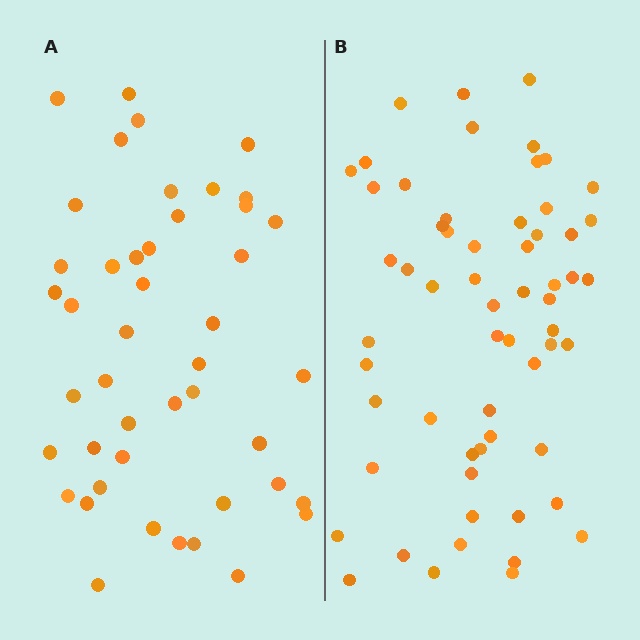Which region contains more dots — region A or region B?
Region B (the right region) has more dots.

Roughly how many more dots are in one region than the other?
Region B has approximately 15 more dots than region A.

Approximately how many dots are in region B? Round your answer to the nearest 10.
About 60 dots.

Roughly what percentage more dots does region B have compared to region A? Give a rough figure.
About 35% more.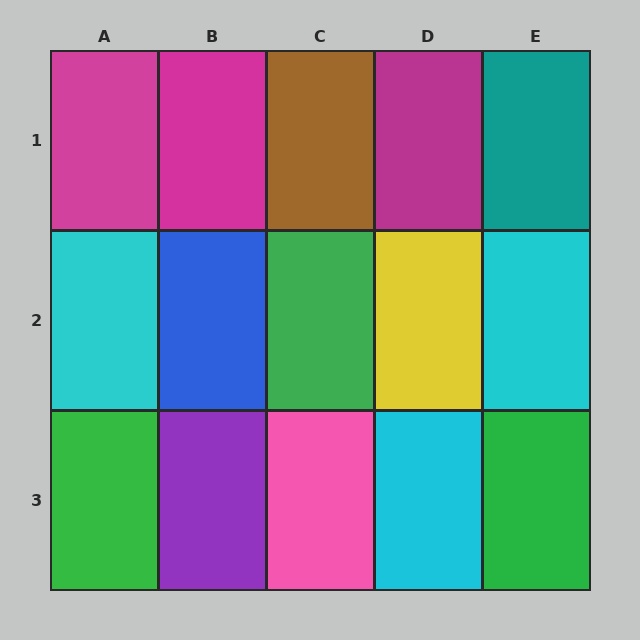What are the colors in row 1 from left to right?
Magenta, magenta, brown, magenta, teal.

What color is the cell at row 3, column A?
Green.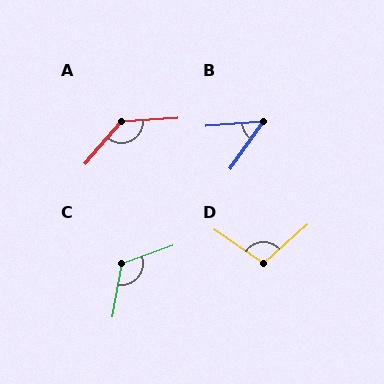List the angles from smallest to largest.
B (51°), D (104°), C (120°), A (134°).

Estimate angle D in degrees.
Approximately 104 degrees.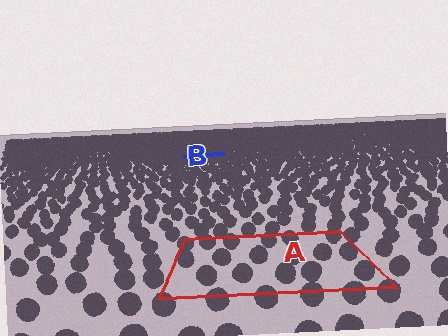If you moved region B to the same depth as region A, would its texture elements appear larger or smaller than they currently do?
They would appear larger. At a closer depth, the same texture elements are projected at a bigger on-screen size.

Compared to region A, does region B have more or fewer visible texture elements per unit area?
Region B has more texture elements per unit area — they are packed more densely because it is farther away.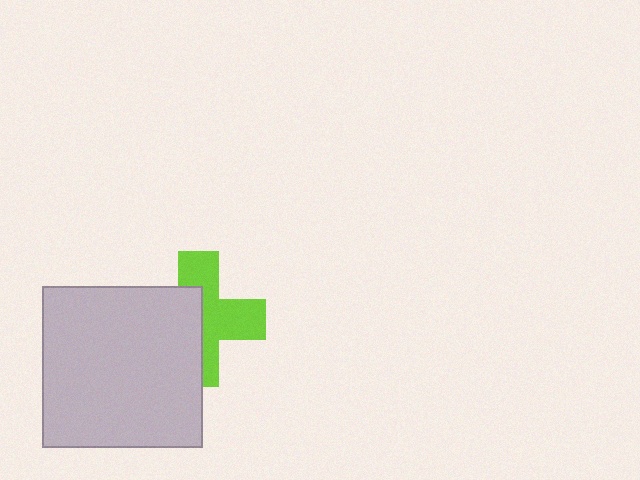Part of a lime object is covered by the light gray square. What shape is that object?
It is a cross.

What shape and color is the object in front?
The object in front is a light gray square.